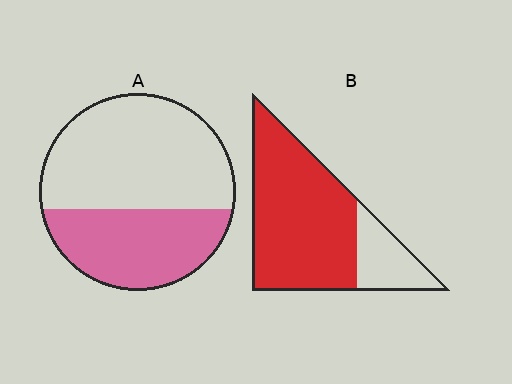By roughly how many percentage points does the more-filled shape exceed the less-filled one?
By roughly 40 percentage points (B over A).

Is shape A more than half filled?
No.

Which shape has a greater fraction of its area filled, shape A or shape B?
Shape B.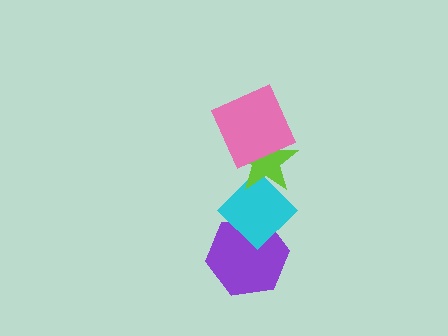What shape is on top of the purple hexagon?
The cyan diamond is on top of the purple hexagon.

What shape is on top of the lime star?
The pink square is on top of the lime star.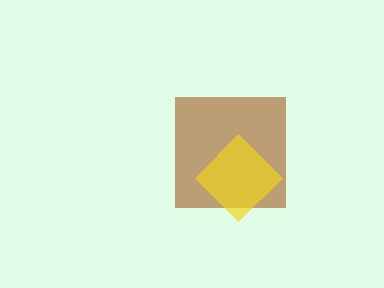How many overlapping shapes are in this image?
There are 2 overlapping shapes in the image.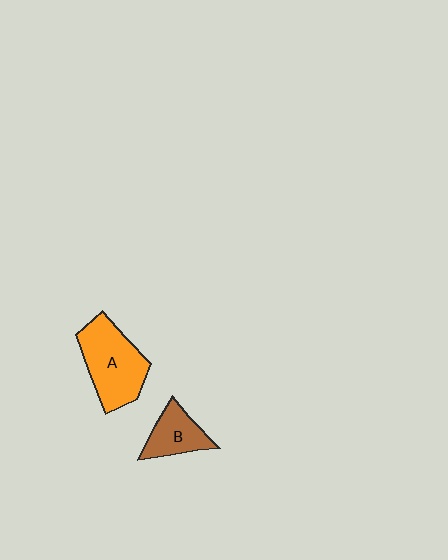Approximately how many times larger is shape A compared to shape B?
Approximately 1.8 times.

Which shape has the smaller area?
Shape B (brown).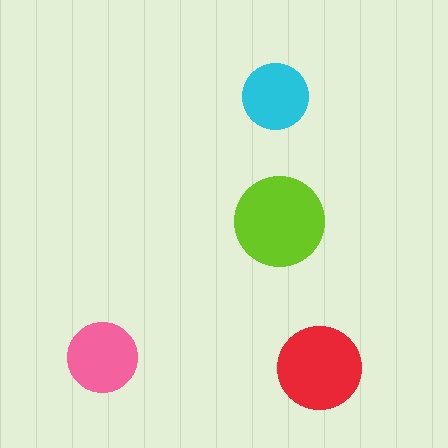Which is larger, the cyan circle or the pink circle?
The pink one.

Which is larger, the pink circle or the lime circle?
The lime one.